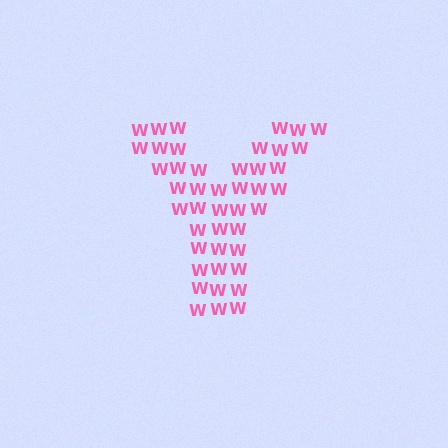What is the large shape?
The large shape is the letter Y.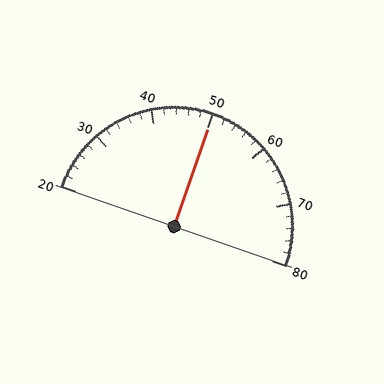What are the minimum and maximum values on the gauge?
The gauge ranges from 20 to 80.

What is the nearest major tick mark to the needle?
The nearest major tick mark is 50.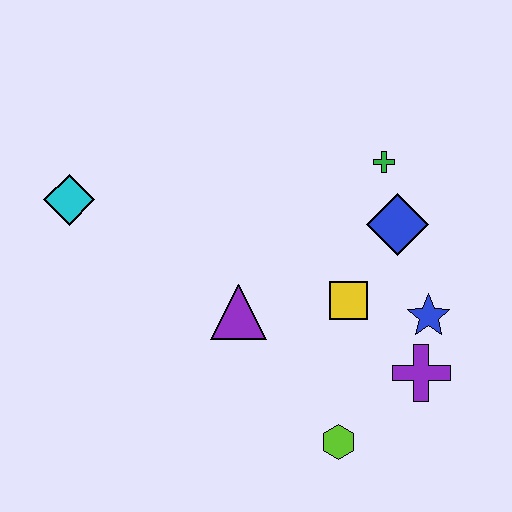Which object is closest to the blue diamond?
The green cross is closest to the blue diamond.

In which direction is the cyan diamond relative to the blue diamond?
The cyan diamond is to the left of the blue diamond.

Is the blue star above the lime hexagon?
Yes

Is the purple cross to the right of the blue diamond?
Yes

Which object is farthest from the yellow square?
The cyan diamond is farthest from the yellow square.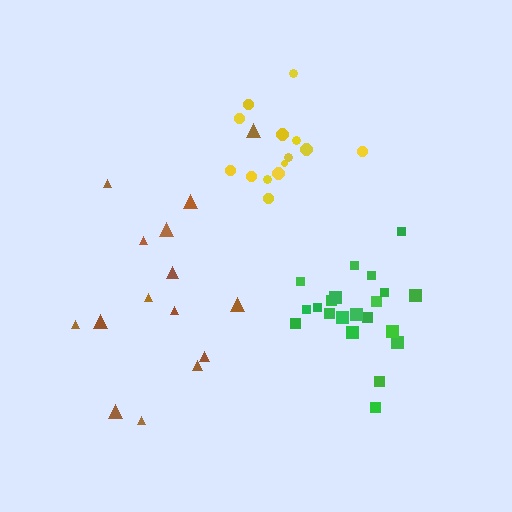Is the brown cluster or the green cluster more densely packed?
Green.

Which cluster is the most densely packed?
Green.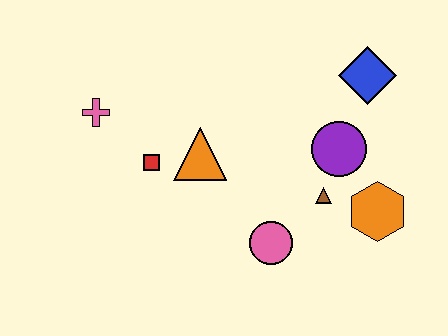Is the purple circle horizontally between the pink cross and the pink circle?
No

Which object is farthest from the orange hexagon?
The pink cross is farthest from the orange hexagon.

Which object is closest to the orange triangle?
The red square is closest to the orange triangle.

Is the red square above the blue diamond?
No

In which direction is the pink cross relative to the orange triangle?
The pink cross is to the left of the orange triangle.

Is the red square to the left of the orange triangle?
Yes